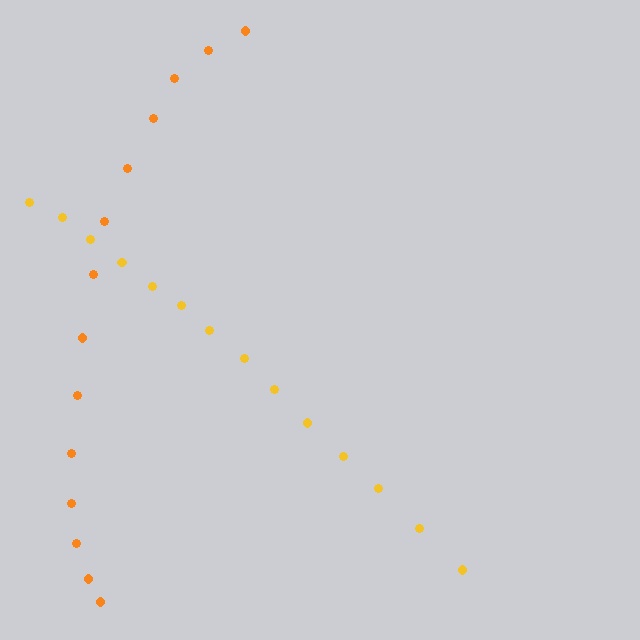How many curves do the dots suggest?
There are 2 distinct paths.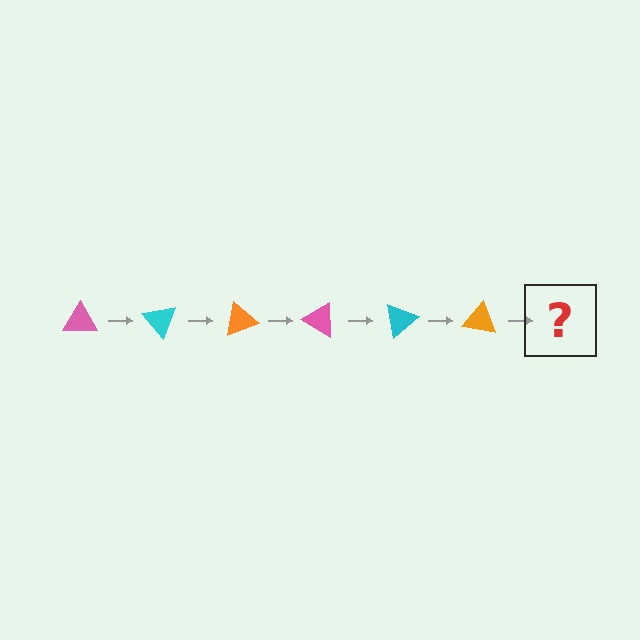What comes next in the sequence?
The next element should be a pink triangle, rotated 300 degrees from the start.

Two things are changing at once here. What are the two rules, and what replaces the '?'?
The two rules are that it rotates 50 degrees each step and the color cycles through pink, cyan, and orange. The '?' should be a pink triangle, rotated 300 degrees from the start.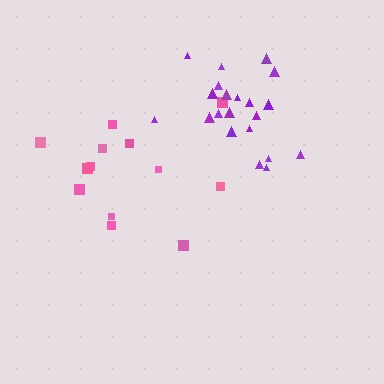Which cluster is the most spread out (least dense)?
Pink.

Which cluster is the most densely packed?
Purple.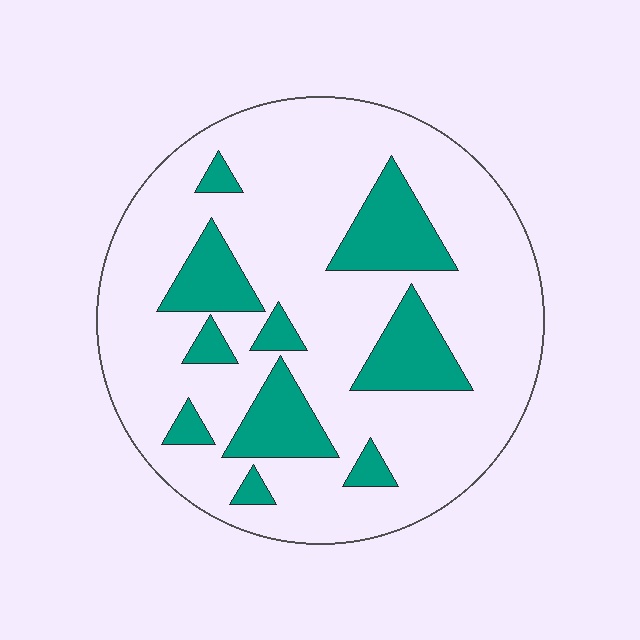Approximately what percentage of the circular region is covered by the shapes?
Approximately 20%.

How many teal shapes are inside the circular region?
10.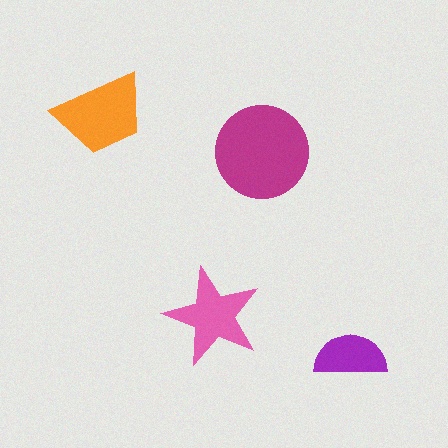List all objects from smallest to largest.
The purple semicircle, the pink star, the orange trapezoid, the magenta circle.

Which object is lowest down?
The purple semicircle is bottommost.